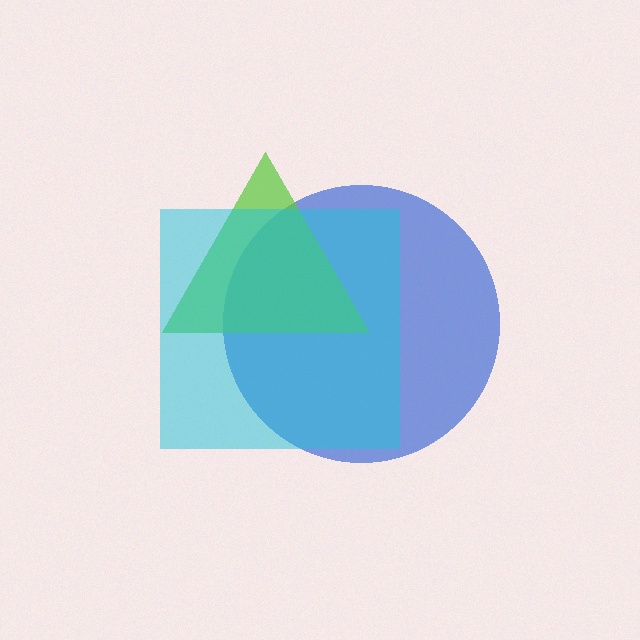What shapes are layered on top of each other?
The layered shapes are: a blue circle, a lime triangle, a cyan square.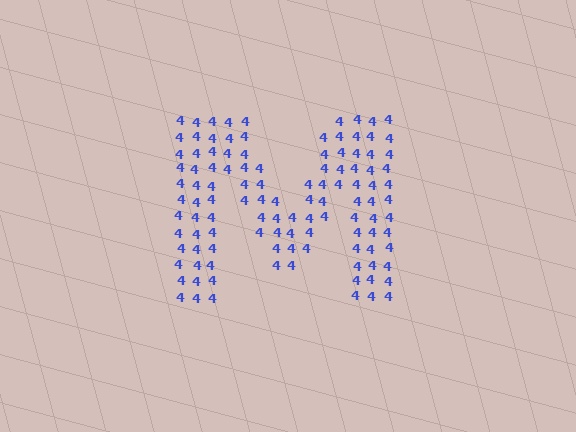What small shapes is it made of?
It is made of small digit 4's.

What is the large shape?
The large shape is the letter M.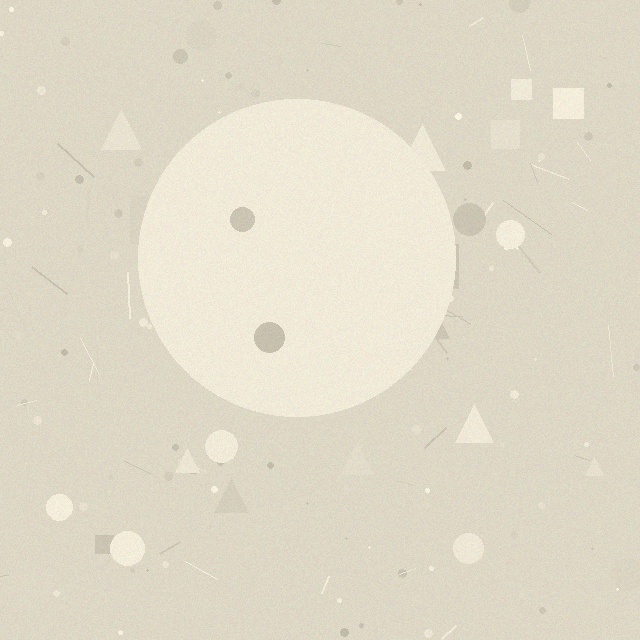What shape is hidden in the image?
A circle is hidden in the image.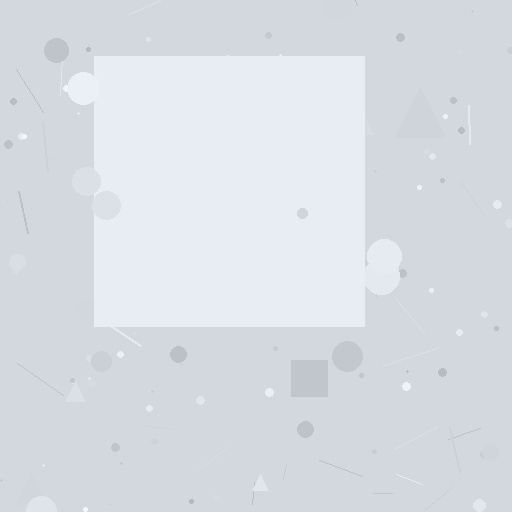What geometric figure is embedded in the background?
A square is embedded in the background.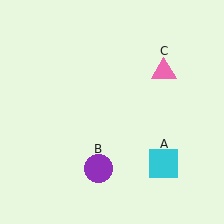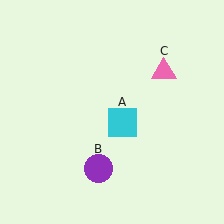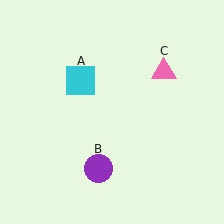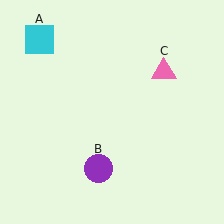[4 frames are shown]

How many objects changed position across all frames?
1 object changed position: cyan square (object A).